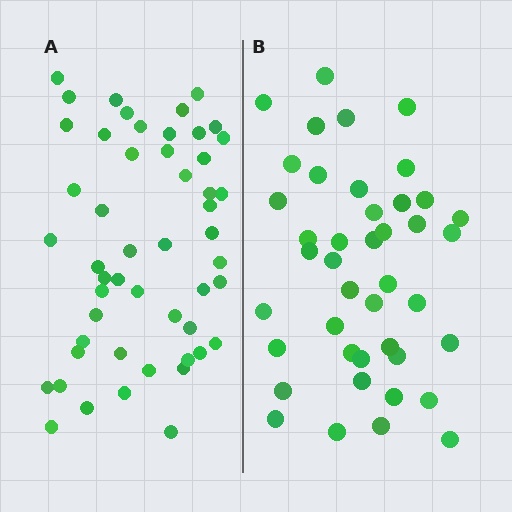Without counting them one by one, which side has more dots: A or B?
Region A (the left region) has more dots.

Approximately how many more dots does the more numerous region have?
Region A has roughly 8 or so more dots than region B.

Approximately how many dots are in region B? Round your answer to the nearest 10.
About 40 dots. (The exact count is 42, which rounds to 40.)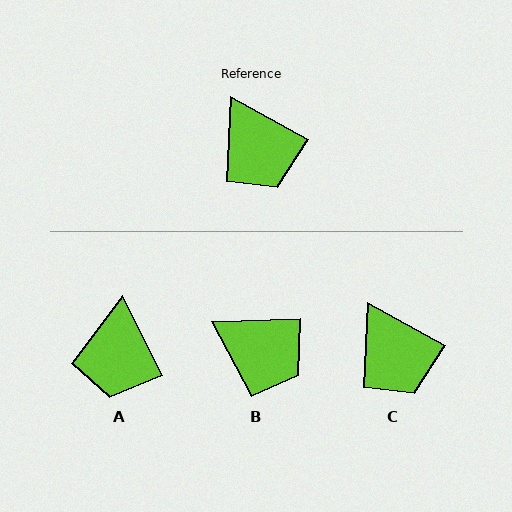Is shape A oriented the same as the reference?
No, it is off by about 35 degrees.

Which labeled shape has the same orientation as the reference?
C.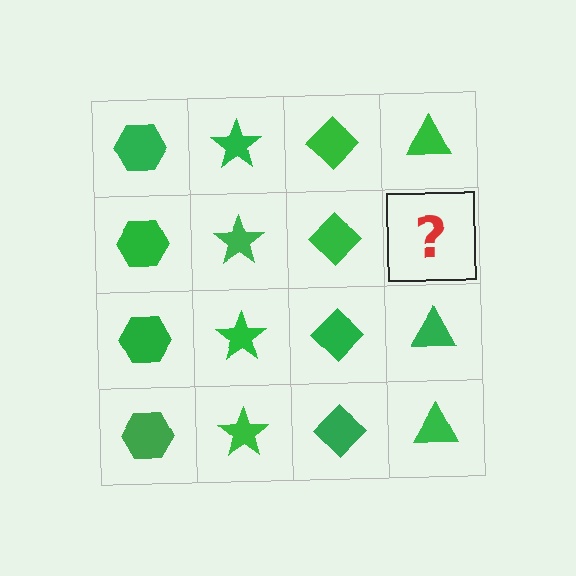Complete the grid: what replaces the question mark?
The question mark should be replaced with a green triangle.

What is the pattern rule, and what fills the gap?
The rule is that each column has a consistent shape. The gap should be filled with a green triangle.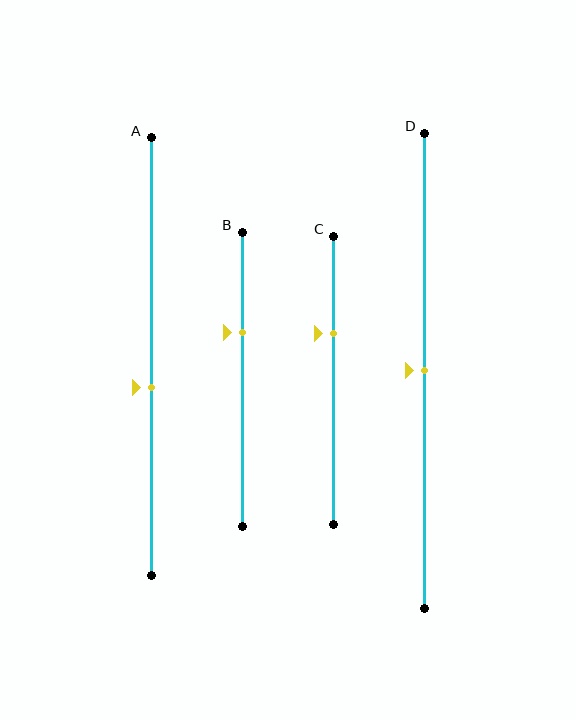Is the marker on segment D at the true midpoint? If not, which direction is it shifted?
Yes, the marker on segment D is at the true midpoint.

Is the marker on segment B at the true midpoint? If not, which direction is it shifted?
No, the marker on segment B is shifted upward by about 16% of the segment length.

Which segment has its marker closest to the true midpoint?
Segment D has its marker closest to the true midpoint.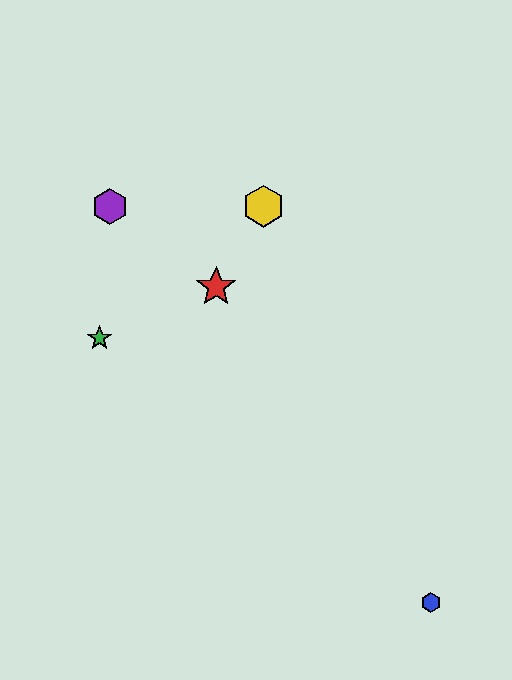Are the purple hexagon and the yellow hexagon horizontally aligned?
Yes, both are at y≈206.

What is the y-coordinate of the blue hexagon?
The blue hexagon is at y≈602.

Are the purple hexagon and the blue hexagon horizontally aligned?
No, the purple hexagon is at y≈206 and the blue hexagon is at y≈602.